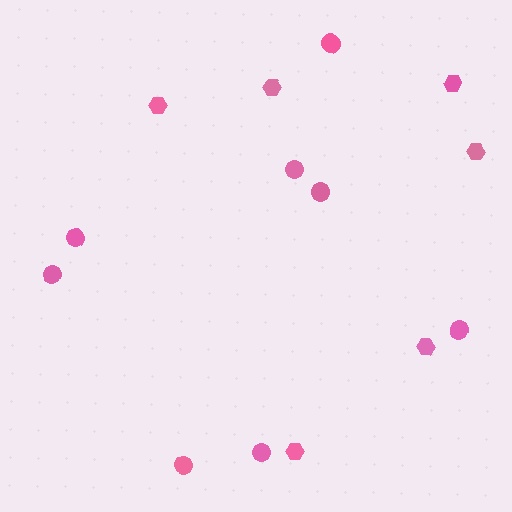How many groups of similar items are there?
There are 2 groups: one group of hexagons (6) and one group of circles (8).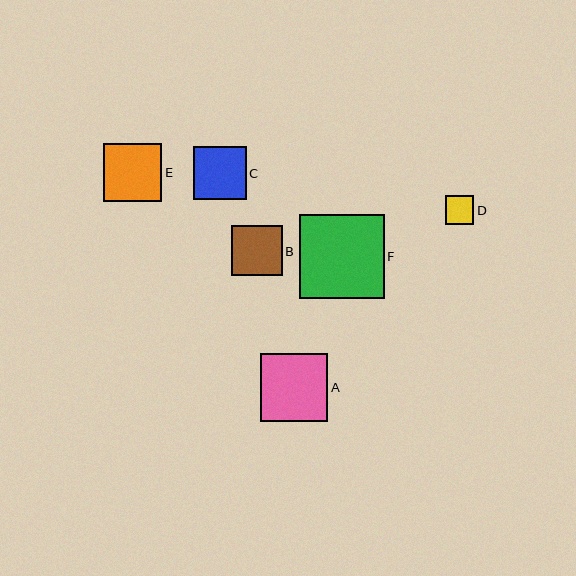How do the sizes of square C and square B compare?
Square C and square B are approximately the same size.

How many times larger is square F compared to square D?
Square F is approximately 3.0 times the size of square D.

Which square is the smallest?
Square D is the smallest with a size of approximately 28 pixels.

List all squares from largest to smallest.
From largest to smallest: F, A, E, C, B, D.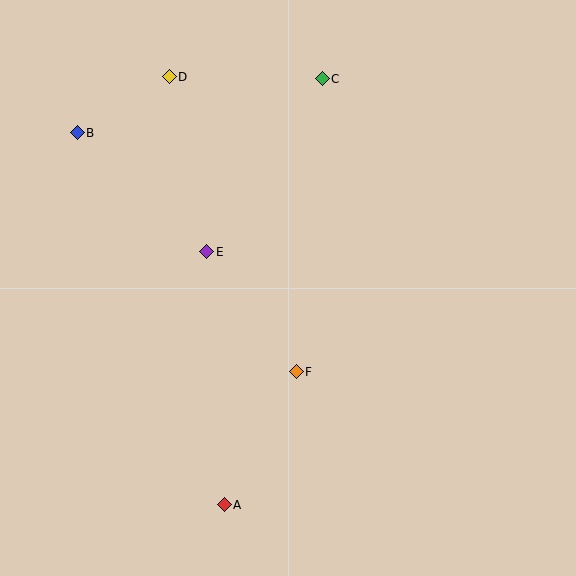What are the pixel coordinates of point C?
Point C is at (322, 79).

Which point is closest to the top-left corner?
Point B is closest to the top-left corner.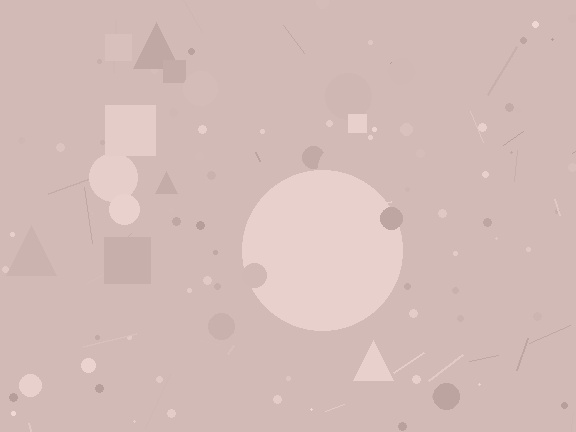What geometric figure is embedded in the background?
A circle is embedded in the background.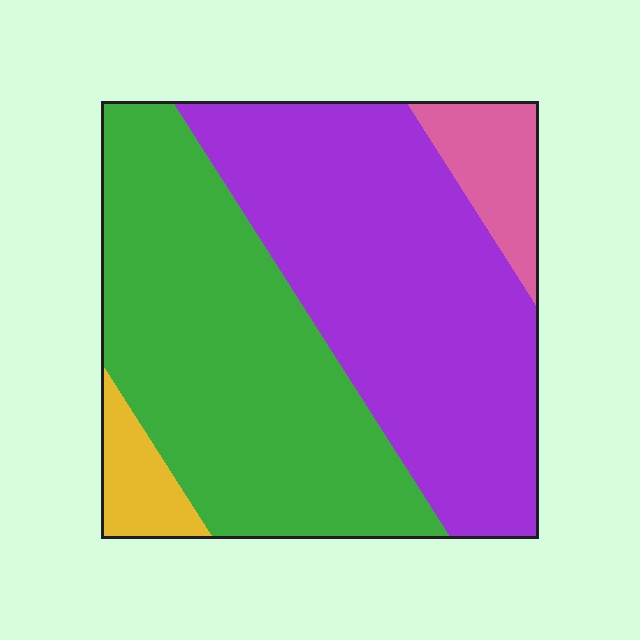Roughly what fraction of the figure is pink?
Pink covers roughly 5% of the figure.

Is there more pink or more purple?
Purple.